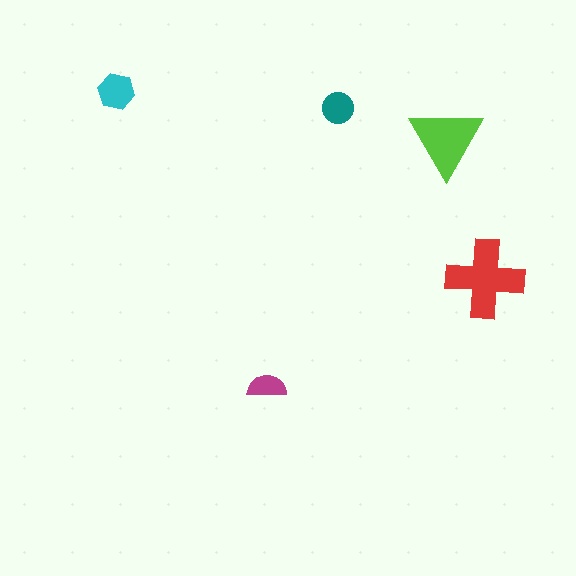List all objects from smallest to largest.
The magenta semicircle, the teal circle, the cyan hexagon, the lime triangle, the red cross.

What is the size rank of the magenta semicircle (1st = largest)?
5th.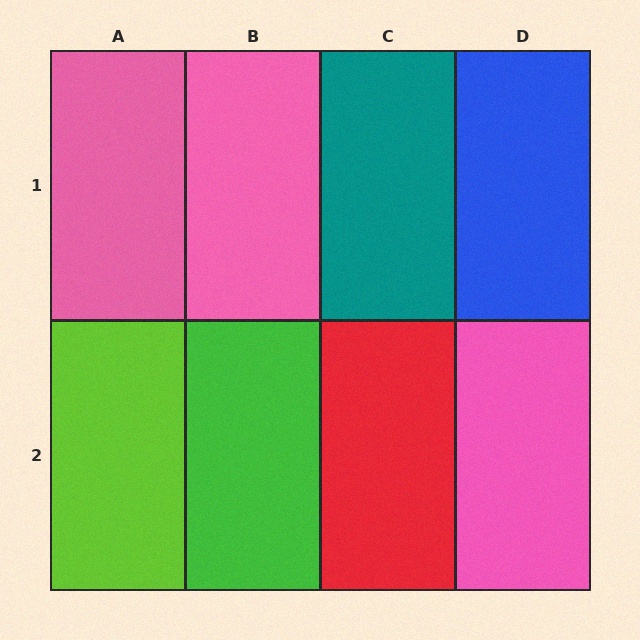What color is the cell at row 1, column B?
Pink.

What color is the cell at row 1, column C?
Teal.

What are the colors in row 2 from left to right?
Lime, green, red, pink.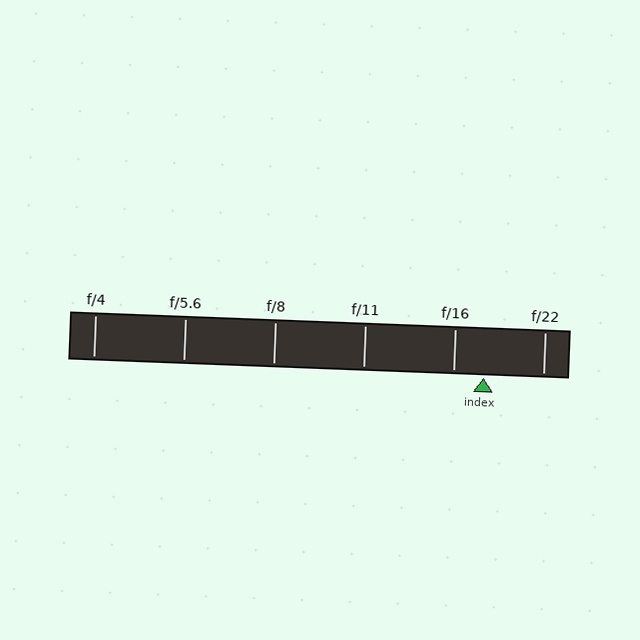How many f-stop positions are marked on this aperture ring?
There are 6 f-stop positions marked.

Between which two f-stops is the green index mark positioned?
The index mark is between f/16 and f/22.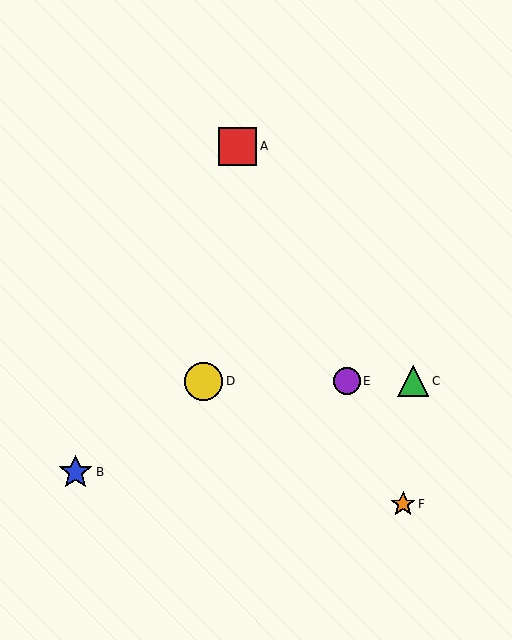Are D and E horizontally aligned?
Yes, both are at y≈381.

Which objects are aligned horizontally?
Objects C, D, E are aligned horizontally.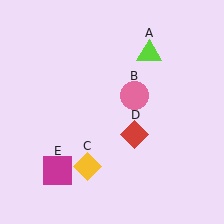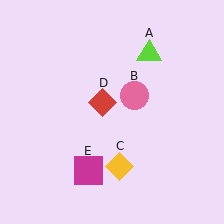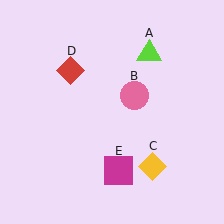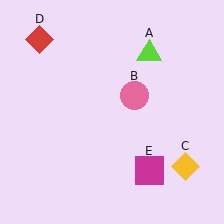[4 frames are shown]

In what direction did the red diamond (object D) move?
The red diamond (object D) moved up and to the left.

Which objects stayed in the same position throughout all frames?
Lime triangle (object A) and pink circle (object B) remained stationary.